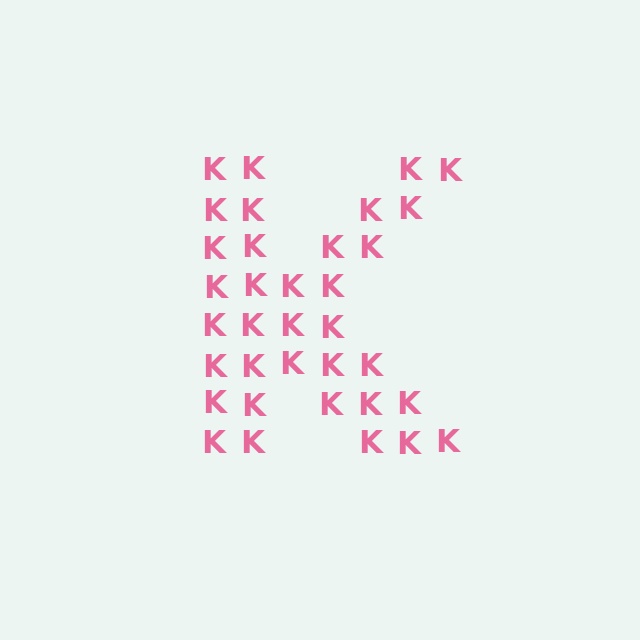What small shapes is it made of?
It is made of small letter K's.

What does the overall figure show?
The overall figure shows the letter K.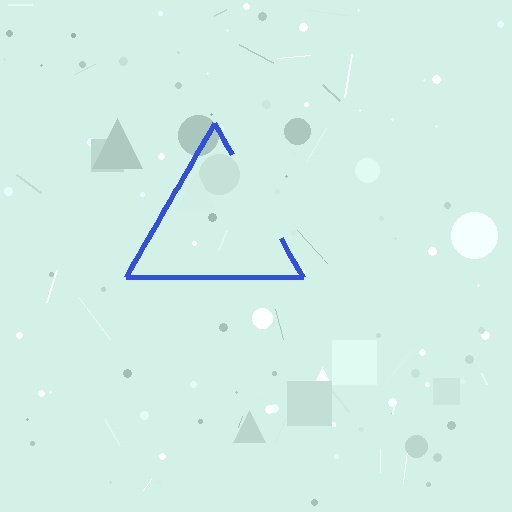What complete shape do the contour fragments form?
The contour fragments form a triangle.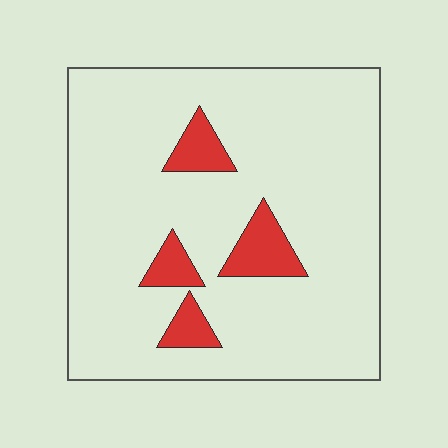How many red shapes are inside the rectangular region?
4.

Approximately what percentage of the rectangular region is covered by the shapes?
Approximately 10%.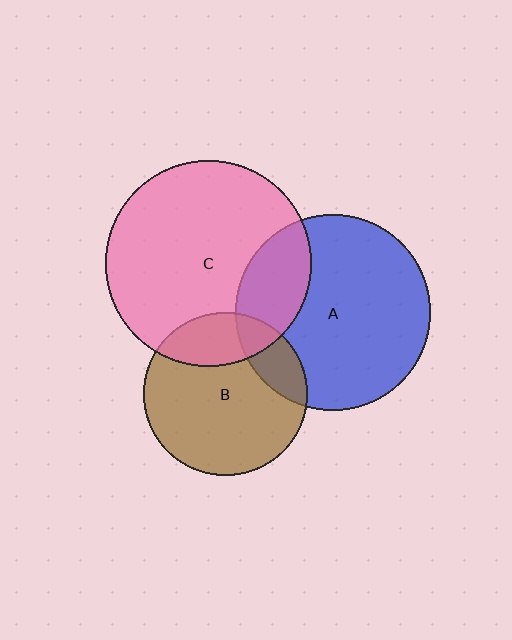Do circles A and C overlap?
Yes.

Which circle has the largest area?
Circle C (pink).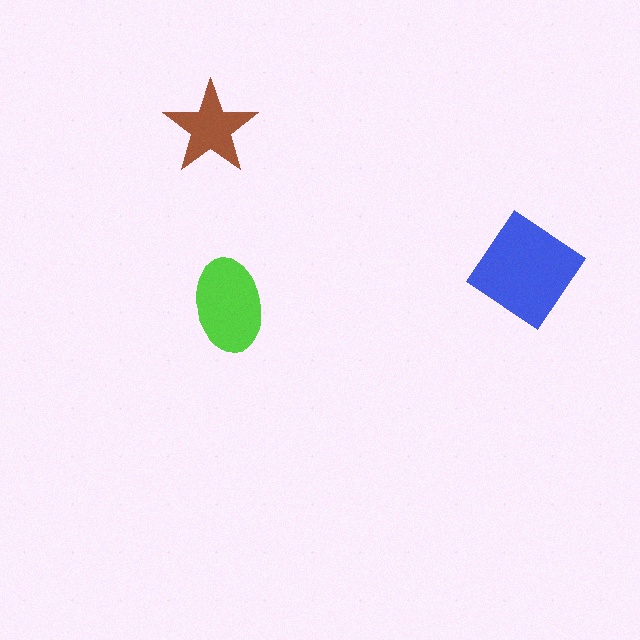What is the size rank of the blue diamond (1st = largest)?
1st.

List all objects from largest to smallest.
The blue diamond, the lime ellipse, the brown star.